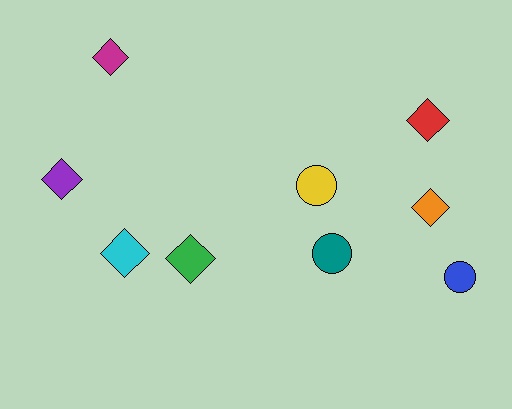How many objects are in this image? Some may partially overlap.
There are 9 objects.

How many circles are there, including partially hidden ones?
There are 3 circles.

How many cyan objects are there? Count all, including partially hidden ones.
There is 1 cyan object.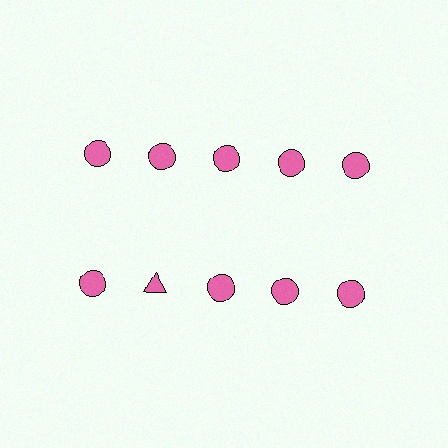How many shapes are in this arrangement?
There are 10 shapes arranged in a grid pattern.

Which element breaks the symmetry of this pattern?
The pink triangle in the second row, second from left column breaks the symmetry. All other shapes are pink circles.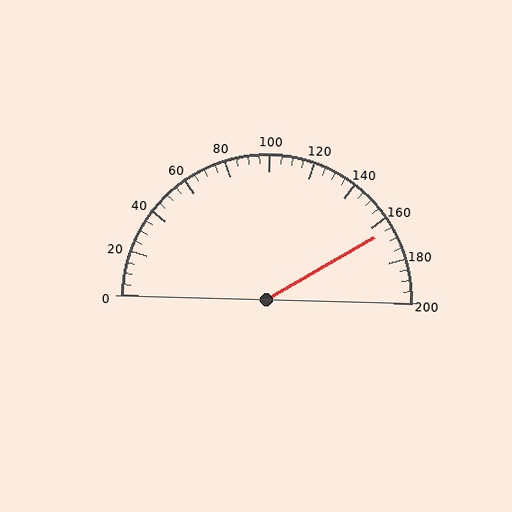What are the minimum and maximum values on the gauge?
The gauge ranges from 0 to 200.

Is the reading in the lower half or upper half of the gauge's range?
The reading is in the upper half of the range (0 to 200).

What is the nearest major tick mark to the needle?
The nearest major tick mark is 160.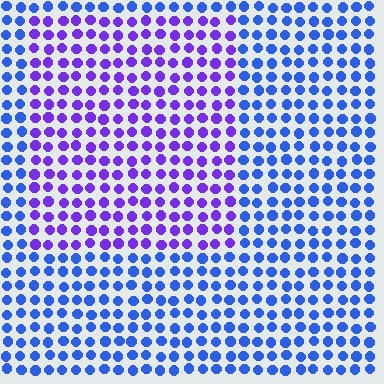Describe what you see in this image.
The image is filled with small blue elements in a uniform arrangement. A rectangle-shaped region is visible where the elements are tinted to a slightly different hue, forming a subtle color boundary.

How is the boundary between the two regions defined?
The boundary is defined purely by a slight shift in hue (about 41 degrees). Spacing, size, and orientation are identical on both sides.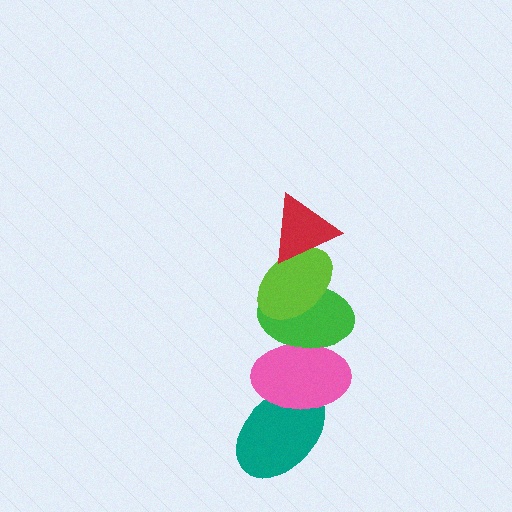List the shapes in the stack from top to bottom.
From top to bottom: the red triangle, the lime ellipse, the green ellipse, the pink ellipse, the teal ellipse.